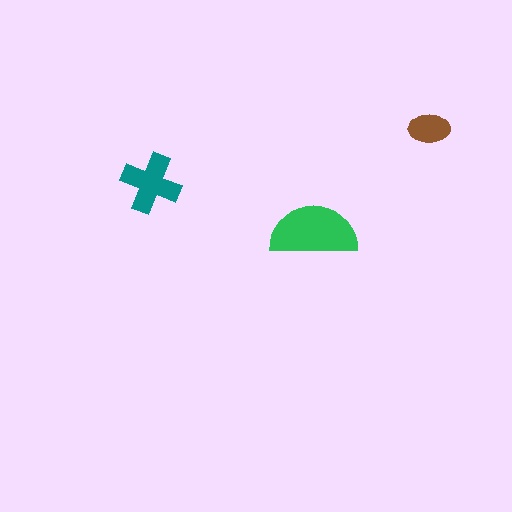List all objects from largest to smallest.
The green semicircle, the teal cross, the brown ellipse.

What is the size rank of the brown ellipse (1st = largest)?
3rd.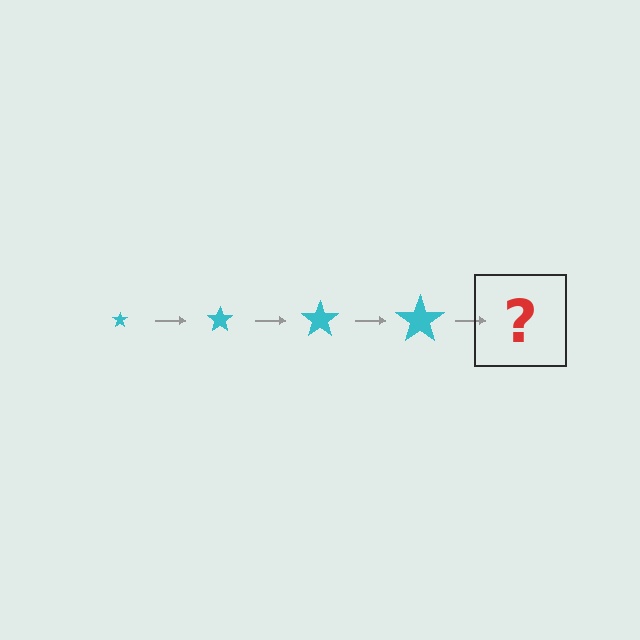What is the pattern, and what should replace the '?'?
The pattern is that the star gets progressively larger each step. The '?' should be a cyan star, larger than the previous one.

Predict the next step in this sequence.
The next step is a cyan star, larger than the previous one.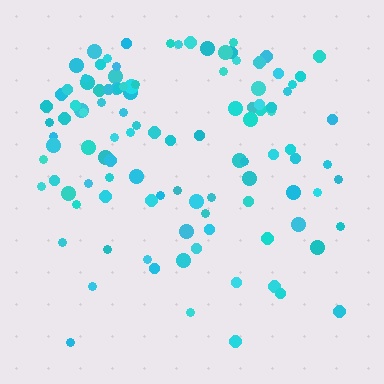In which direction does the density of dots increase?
From bottom to top, with the top side densest.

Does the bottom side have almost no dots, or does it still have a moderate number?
Still a moderate number, just noticeably fewer than the top.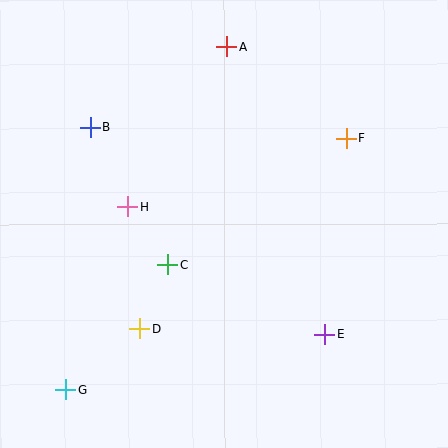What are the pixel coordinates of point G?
Point G is at (66, 390).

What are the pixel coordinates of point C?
Point C is at (168, 265).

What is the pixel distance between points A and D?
The distance between A and D is 295 pixels.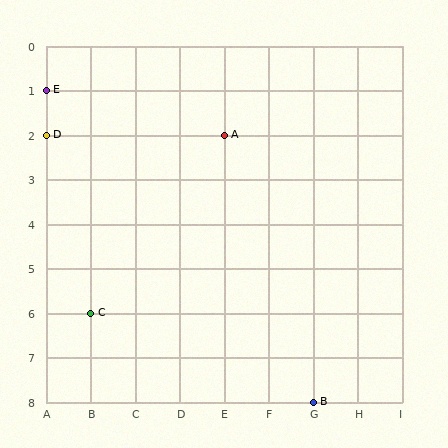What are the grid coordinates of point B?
Point B is at grid coordinates (G, 8).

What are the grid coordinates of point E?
Point E is at grid coordinates (A, 1).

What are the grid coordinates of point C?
Point C is at grid coordinates (B, 6).